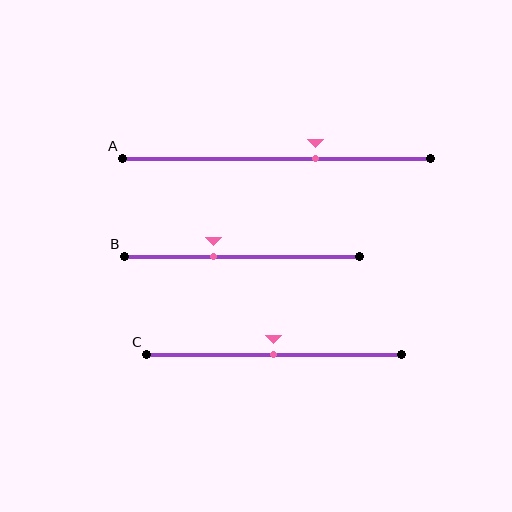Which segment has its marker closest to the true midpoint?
Segment C has its marker closest to the true midpoint.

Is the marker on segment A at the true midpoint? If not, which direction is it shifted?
No, the marker on segment A is shifted to the right by about 13% of the segment length.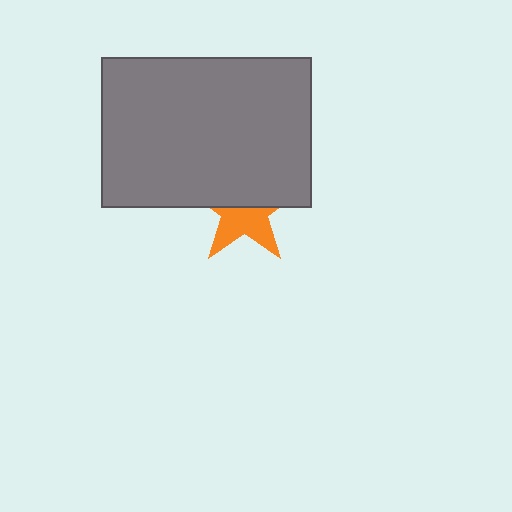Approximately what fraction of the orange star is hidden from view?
Roughly 52% of the orange star is hidden behind the gray rectangle.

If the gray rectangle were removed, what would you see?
You would see the complete orange star.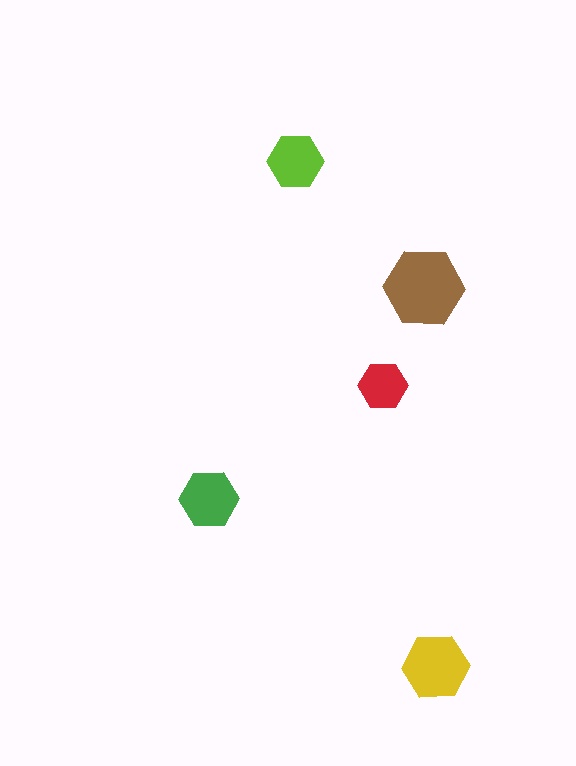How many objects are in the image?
There are 5 objects in the image.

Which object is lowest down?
The yellow hexagon is bottommost.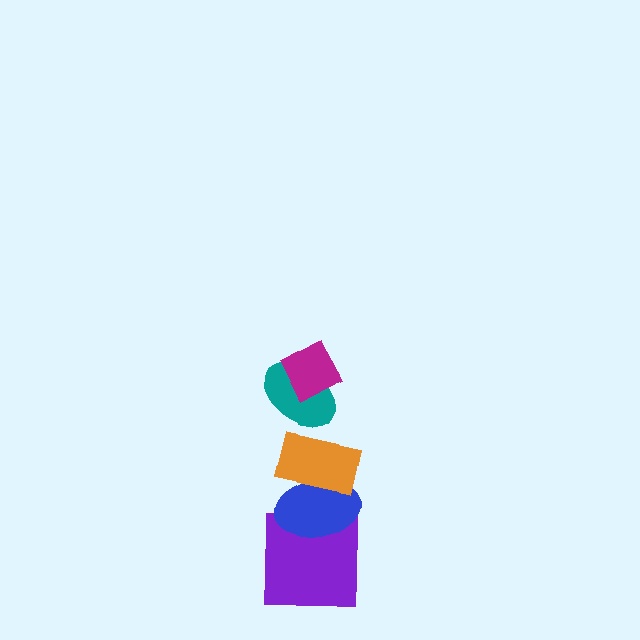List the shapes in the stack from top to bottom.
From top to bottom: the magenta diamond, the teal ellipse, the orange rectangle, the blue ellipse, the purple square.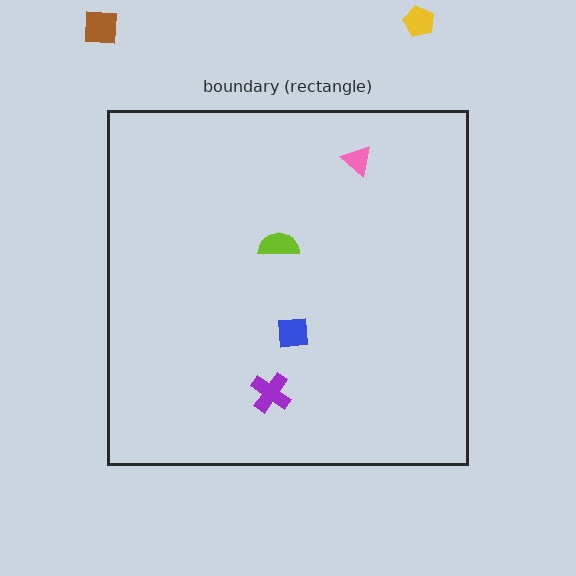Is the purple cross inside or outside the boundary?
Inside.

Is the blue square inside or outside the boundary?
Inside.